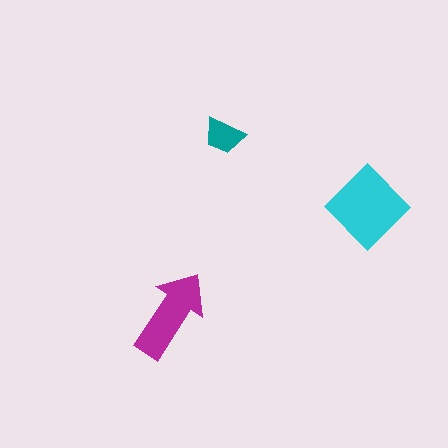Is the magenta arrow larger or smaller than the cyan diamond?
Smaller.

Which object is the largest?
The cyan diamond.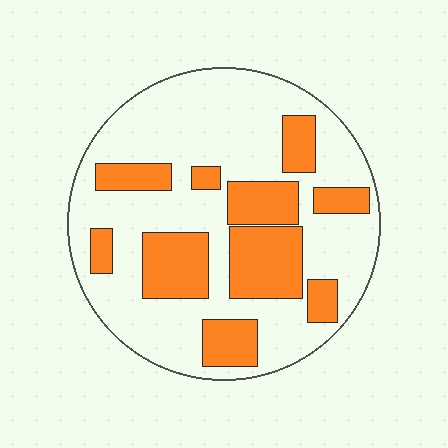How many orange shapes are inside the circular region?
10.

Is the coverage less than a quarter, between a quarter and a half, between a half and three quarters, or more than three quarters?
Between a quarter and a half.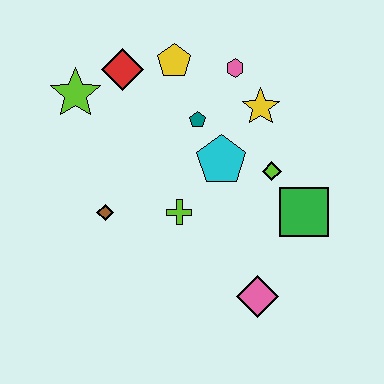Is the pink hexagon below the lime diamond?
No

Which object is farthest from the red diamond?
The pink diamond is farthest from the red diamond.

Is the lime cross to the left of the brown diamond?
No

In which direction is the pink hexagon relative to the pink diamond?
The pink hexagon is above the pink diamond.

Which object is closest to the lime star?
The red diamond is closest to the lime star.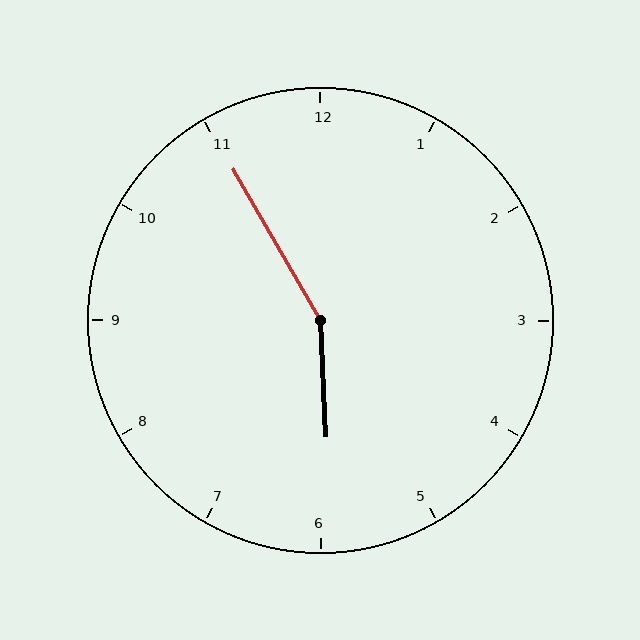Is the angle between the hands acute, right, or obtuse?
It is obtuse.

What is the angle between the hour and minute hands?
Approximately 152 degrees.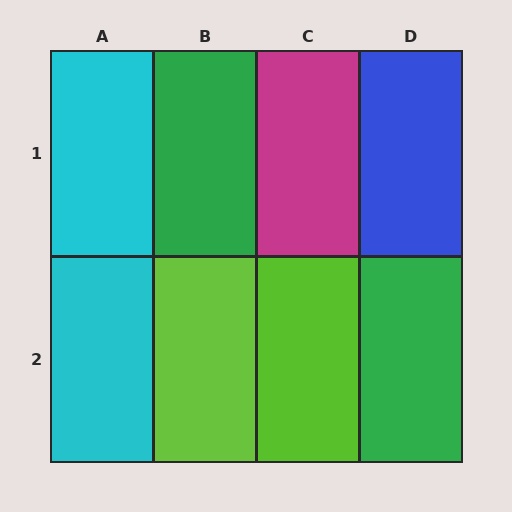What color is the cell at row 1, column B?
Green.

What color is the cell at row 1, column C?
Magenta.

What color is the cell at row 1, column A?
Cyan.